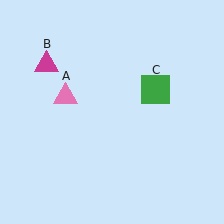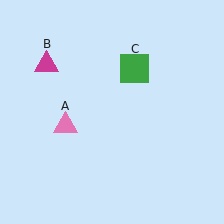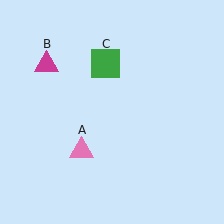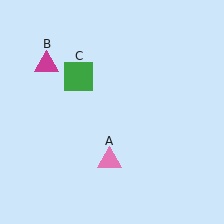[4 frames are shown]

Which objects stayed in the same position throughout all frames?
Magenta triangle (object B) remained stationary.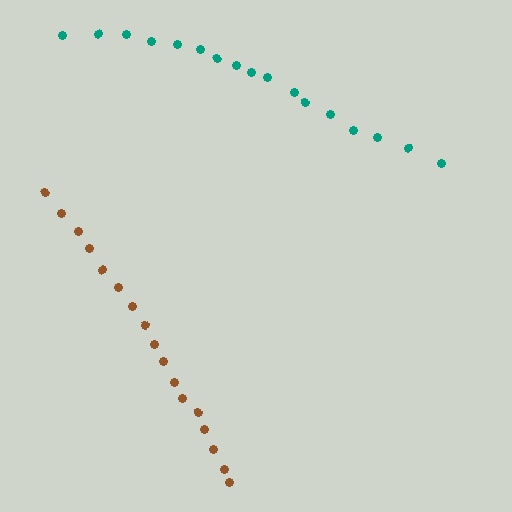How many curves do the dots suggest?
There are 2 distinct paths.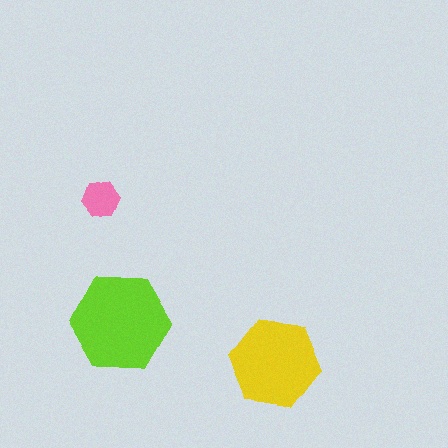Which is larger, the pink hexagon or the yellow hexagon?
The yellow one.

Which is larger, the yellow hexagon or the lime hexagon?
The lime one.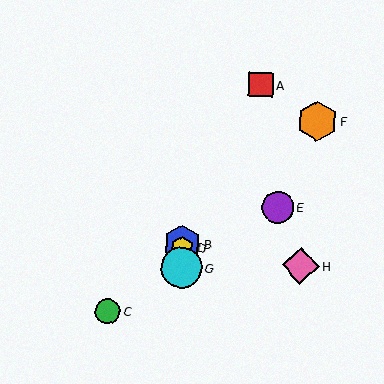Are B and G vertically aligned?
Yes, both are at x≈182.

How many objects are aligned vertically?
3 objects (B, D, G) are aligned vertically.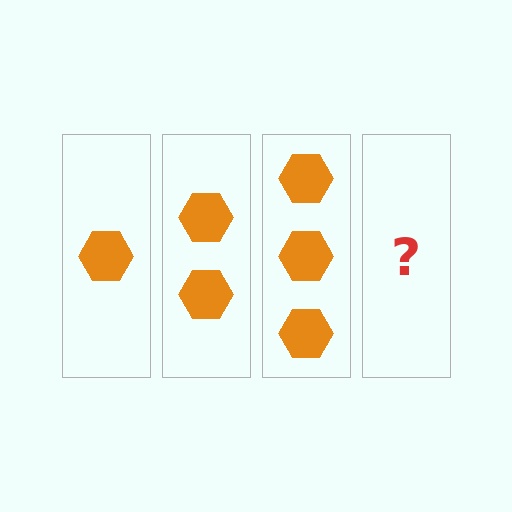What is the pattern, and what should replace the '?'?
The pattern is that each step adds one more hexagon. The '?' should be 4 hexagons.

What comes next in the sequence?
The next element should be 4 hexagons.